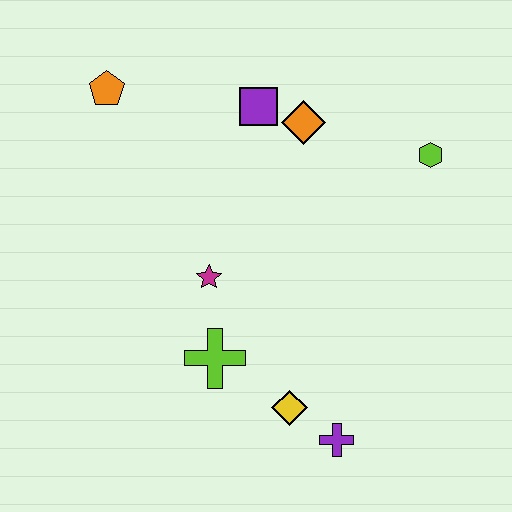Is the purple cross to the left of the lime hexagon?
Yes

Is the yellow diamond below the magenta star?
Yes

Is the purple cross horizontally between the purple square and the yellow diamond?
No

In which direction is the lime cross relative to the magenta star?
The lime cross is below the magenta star.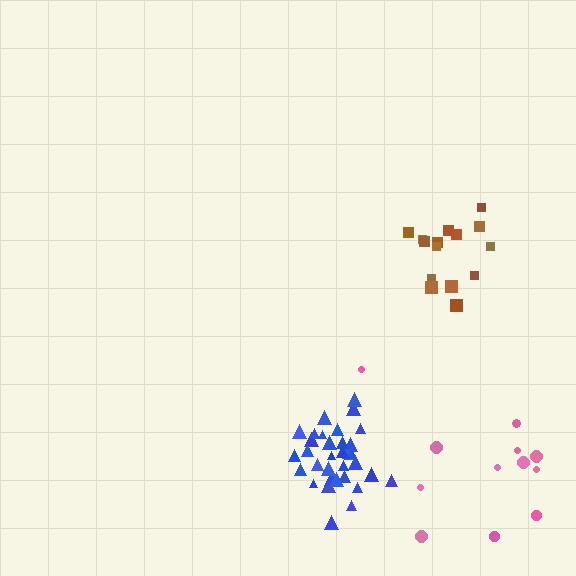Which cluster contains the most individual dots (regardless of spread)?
Blue (34).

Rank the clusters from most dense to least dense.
blue, brown, pink.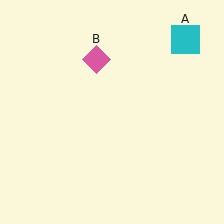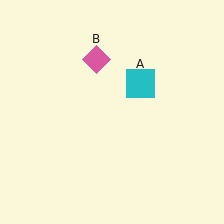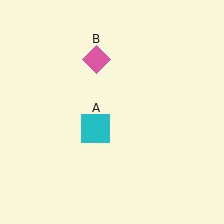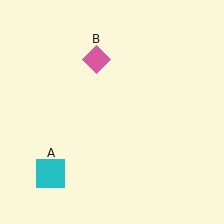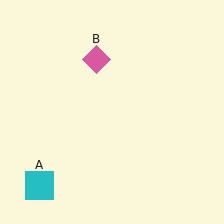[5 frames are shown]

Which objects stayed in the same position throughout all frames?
Pink diamond (object B) remained stationary.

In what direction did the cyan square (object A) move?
The cyan square (object A) moved down and to the left.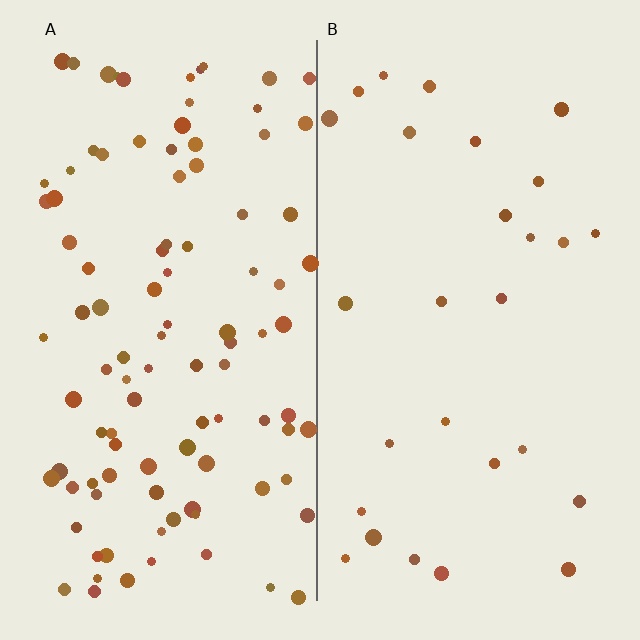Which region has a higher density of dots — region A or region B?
A (the left).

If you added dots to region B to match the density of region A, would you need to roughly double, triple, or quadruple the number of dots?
Approximately quadruple.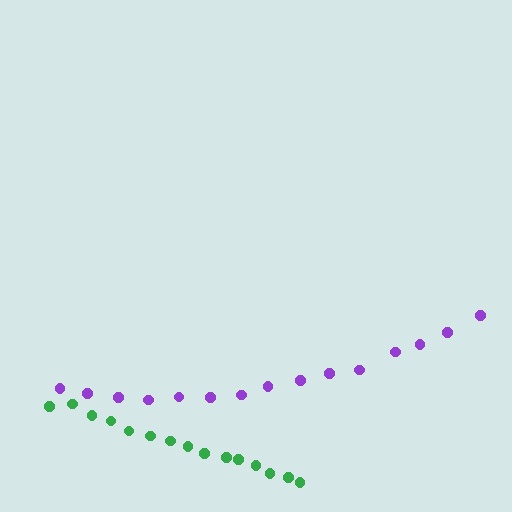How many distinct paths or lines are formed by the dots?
There are 2 distinct paths.